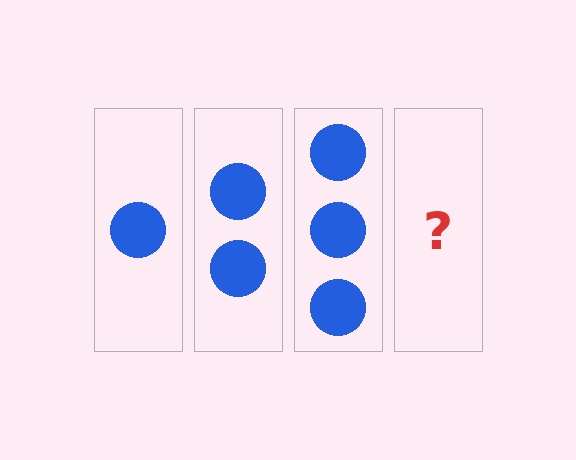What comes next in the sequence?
The next element should be 4 circles.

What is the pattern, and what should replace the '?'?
The pattern is that each step adds one more circle. The '?' should be 4 circles.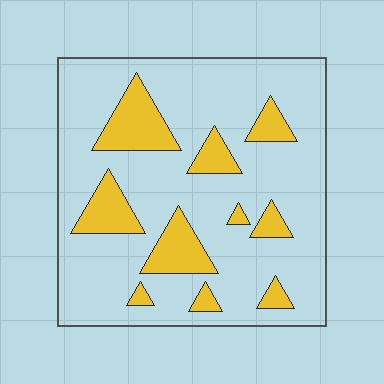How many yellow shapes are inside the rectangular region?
10.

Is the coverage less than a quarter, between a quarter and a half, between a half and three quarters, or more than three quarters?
Less than a quarter.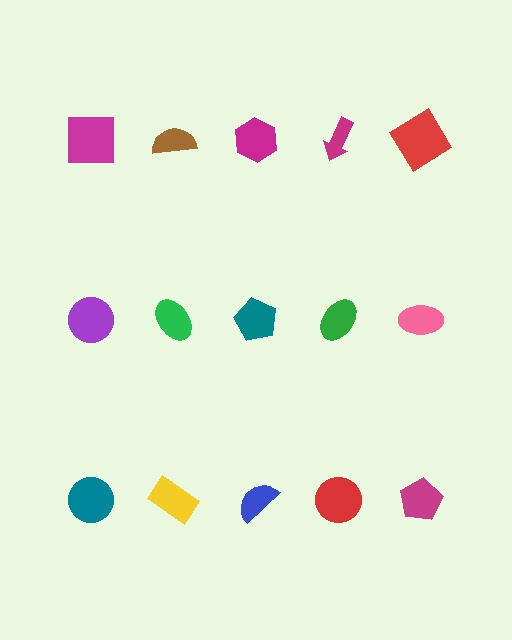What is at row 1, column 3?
A magenta hexagon.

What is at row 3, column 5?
A magenta pentagon.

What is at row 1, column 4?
A magenta arrow.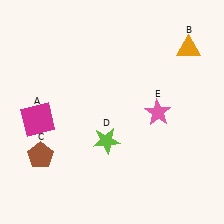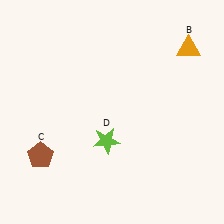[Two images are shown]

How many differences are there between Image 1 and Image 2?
There are 2 differences between the two images.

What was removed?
The pink star (E), the magenta square (A) were removed in Image 2.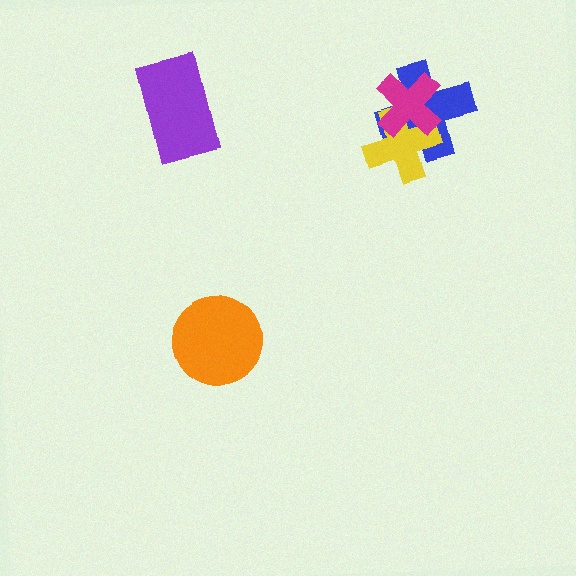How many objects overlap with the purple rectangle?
0 objects overlap with the purple rectangle.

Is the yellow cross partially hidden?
Yes, it is partially covered by another shape.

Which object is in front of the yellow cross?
The magenta cross is in front of the yellow cross.